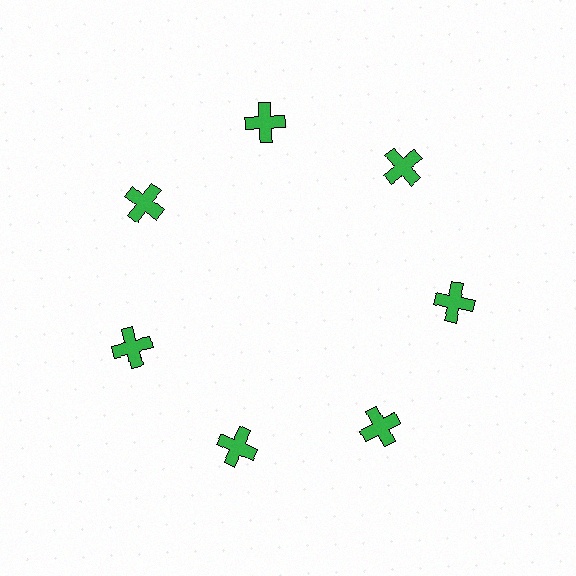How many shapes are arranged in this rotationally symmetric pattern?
There are 7 shapes, arranged in 7 groups of 1.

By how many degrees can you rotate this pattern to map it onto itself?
The pattern maps onto itself every 51 degrees of rotation.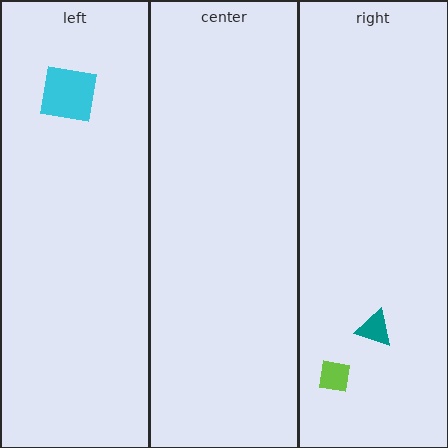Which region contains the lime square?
The right region.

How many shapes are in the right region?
2.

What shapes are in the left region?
The cyan square.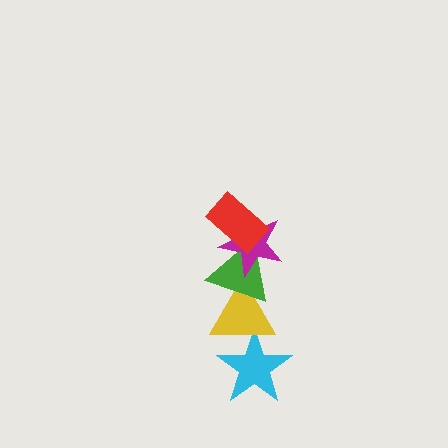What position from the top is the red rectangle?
The red rectangle is 1st from the top.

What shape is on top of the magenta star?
The red rectangle is on top of the magenta star.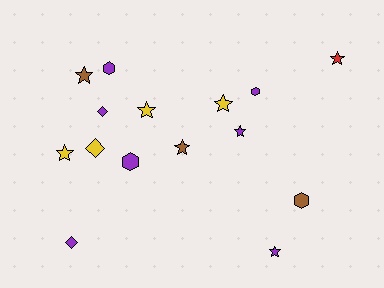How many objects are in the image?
There are 15 objects.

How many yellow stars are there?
There are 3 yellow stars.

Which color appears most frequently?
Purple, with 7 objects.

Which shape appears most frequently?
Star, with 8 objects.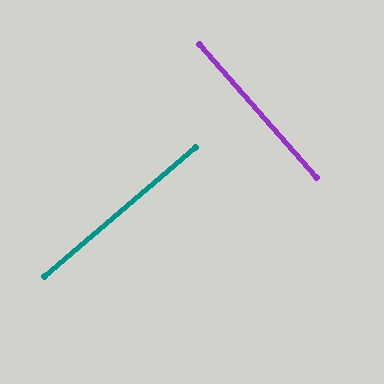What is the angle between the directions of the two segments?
Approximately 89 degrees.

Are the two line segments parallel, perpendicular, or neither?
Perpendicular — they meet at approximately 89°.